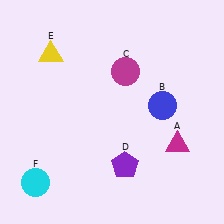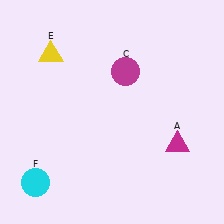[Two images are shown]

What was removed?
The blue circle (B), the purple pentagon (D) were removed in Image 2.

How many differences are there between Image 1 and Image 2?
There are 2 differences between the two images.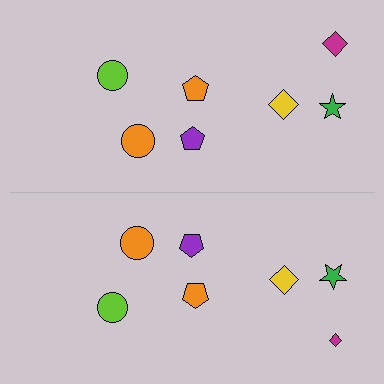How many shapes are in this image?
There are 14 shapes in this image.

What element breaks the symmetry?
The magenta diamond on the bottom side has a different size than its mirror counterpart.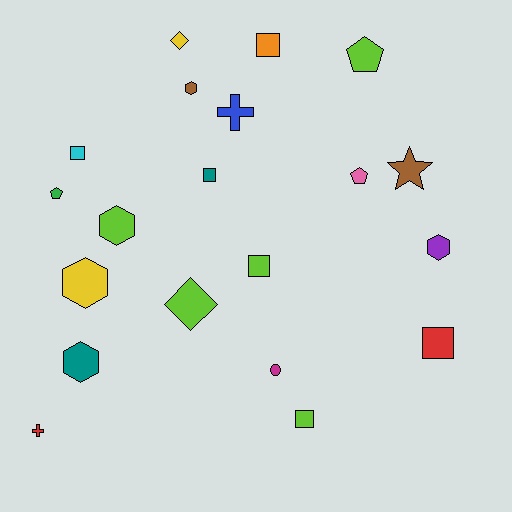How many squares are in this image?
There are 6 squares.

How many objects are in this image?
There are 20 objects.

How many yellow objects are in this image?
There are 2 yellow objects.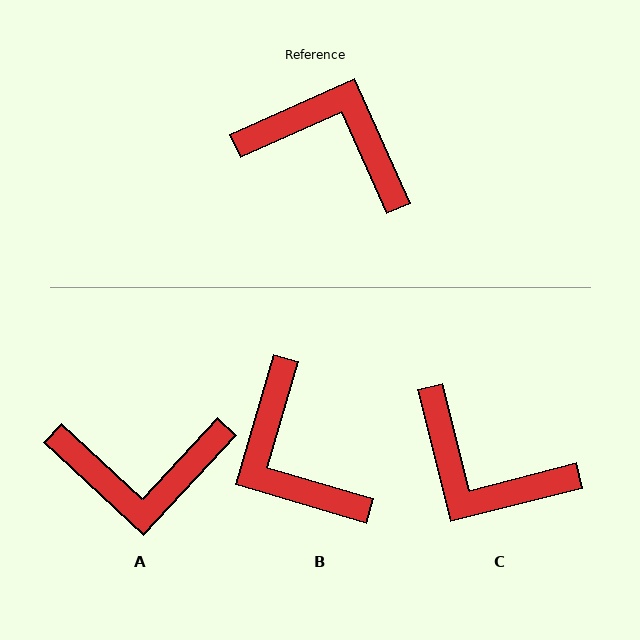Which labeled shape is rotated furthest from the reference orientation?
C, about 170 degrees away.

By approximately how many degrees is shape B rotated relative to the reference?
Approximately 140 degrees counter-clockwise.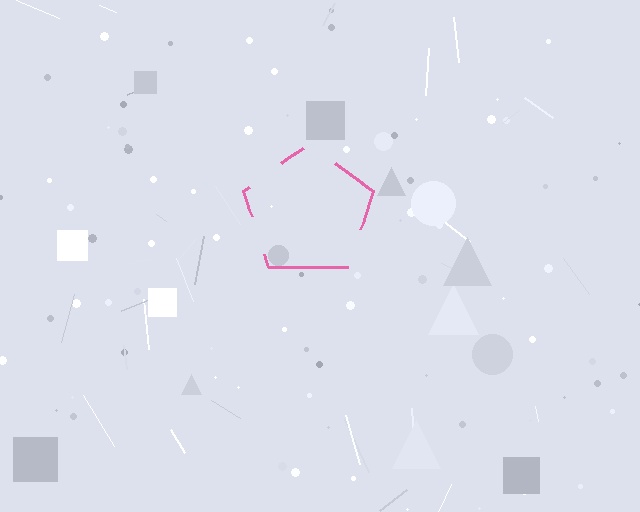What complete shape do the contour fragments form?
The contour fragments form a pentagon.